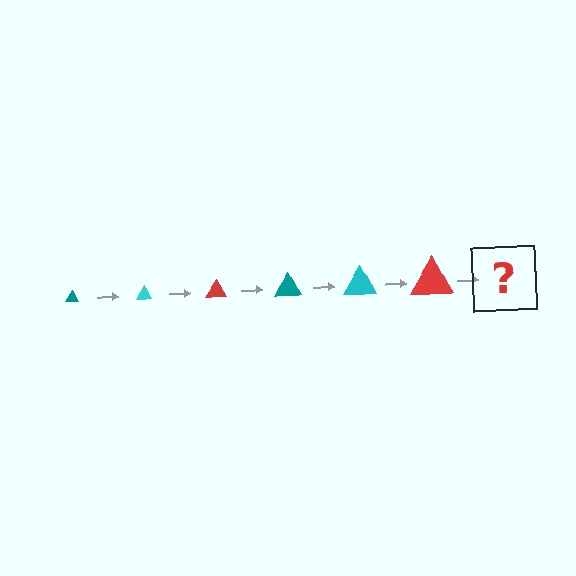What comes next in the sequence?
The next element should be a teal triangle, larger than the previous one.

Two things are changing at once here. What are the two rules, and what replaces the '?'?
The two rules are that the triangle grows larger each step and the color cycles through teal, cyan, and red. The '?' should be a teal triangle, larger than the previous one.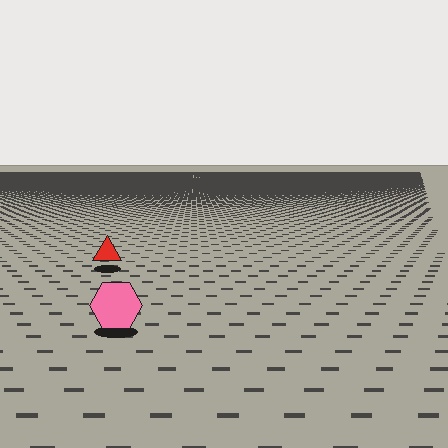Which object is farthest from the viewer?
The red triangle is farthest from the viewer. It appears smaller and the ground texture around it is denser.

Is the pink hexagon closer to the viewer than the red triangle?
Yes. The pink hexagon is closer — you can tell from the texture gradient: the ground texture is coarser near it.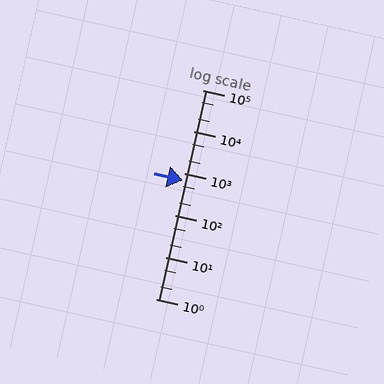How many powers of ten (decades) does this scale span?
The scale spans 5 decades, from 1 to 100000.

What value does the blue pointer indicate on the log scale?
The pointer indicates approximately 680.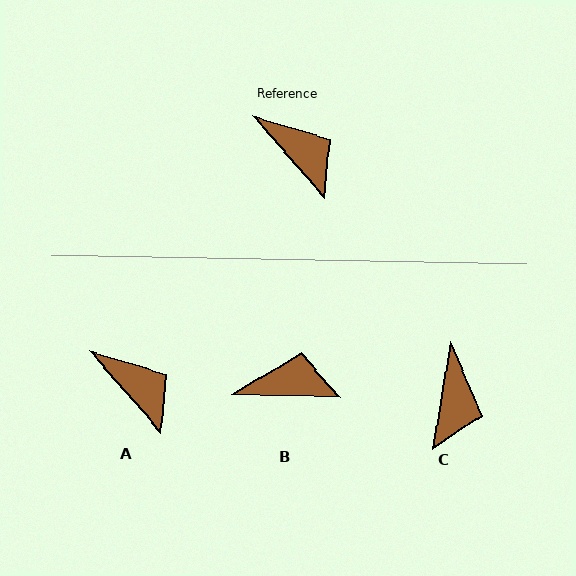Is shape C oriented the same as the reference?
No, it is off by about 50 degrees.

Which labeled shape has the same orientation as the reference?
A.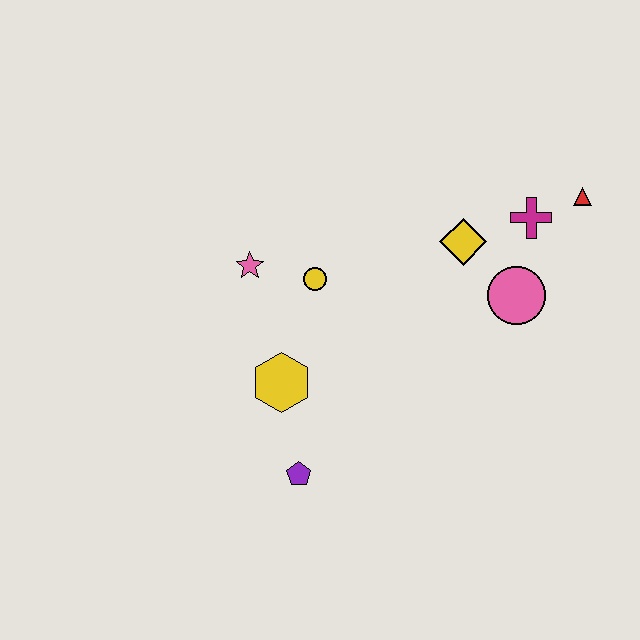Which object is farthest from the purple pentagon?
The red triangle is farthest from the purple pentagon.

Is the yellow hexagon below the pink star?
Yes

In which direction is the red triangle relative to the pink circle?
The red triangle is above the pink circle.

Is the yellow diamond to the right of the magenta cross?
No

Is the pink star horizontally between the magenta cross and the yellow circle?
No